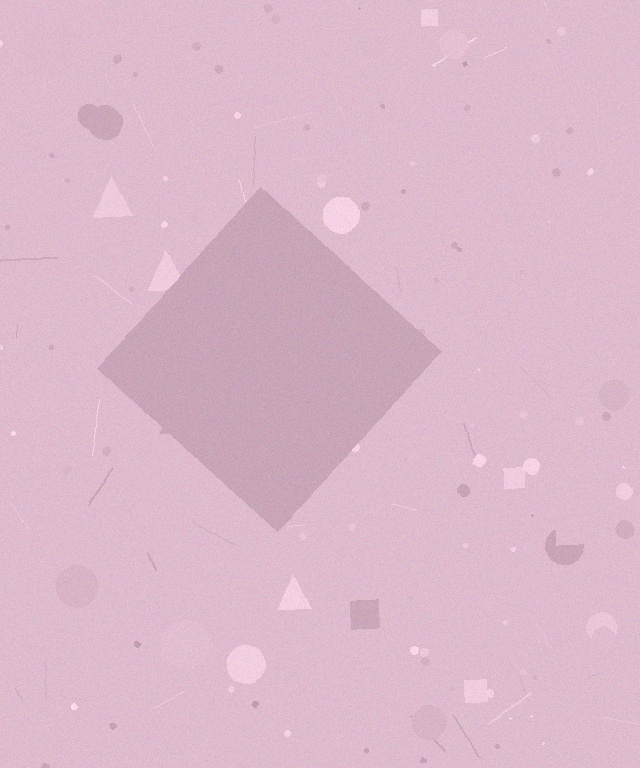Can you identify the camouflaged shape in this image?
The camouflaged shape is a diamond.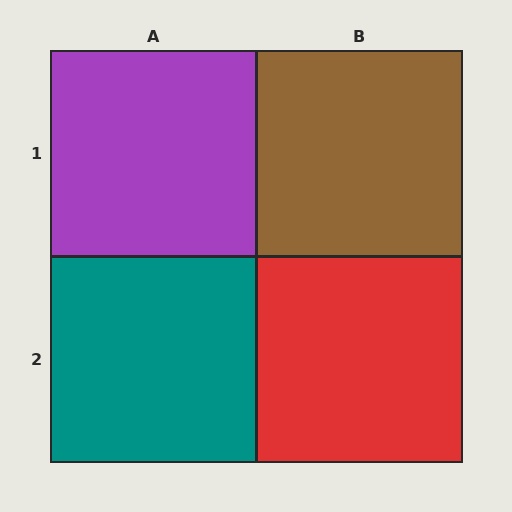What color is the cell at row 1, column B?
Brown.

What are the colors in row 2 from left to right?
Teal, red.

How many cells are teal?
1 cell is teal.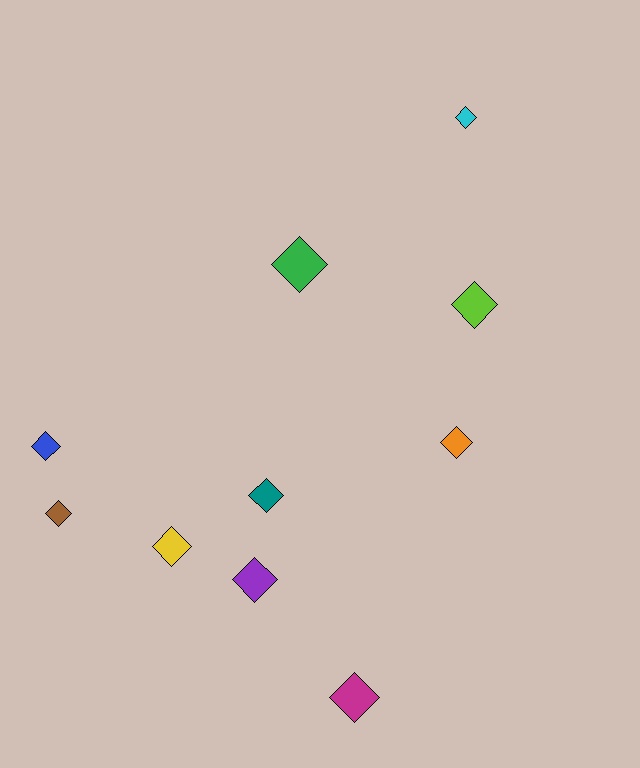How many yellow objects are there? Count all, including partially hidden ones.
There is 1 yellow object.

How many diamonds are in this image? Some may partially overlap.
There are 10 diamonds.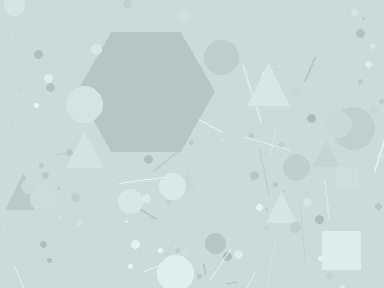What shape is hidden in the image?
A hexagon is hidden in the image.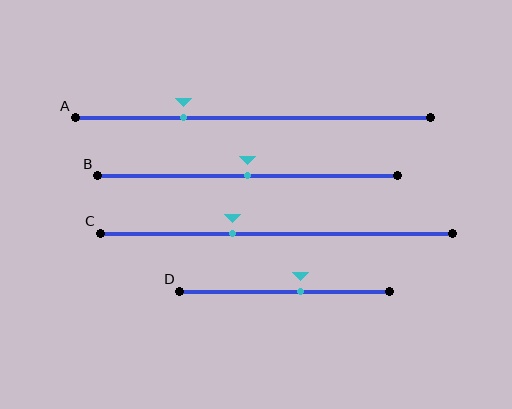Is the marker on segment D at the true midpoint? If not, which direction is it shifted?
No, the marker on segment D is shifted to the right by about 8% of the segment length.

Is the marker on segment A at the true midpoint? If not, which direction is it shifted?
No, the marker on segment A is shifted to the left by about 19% of the segment length.